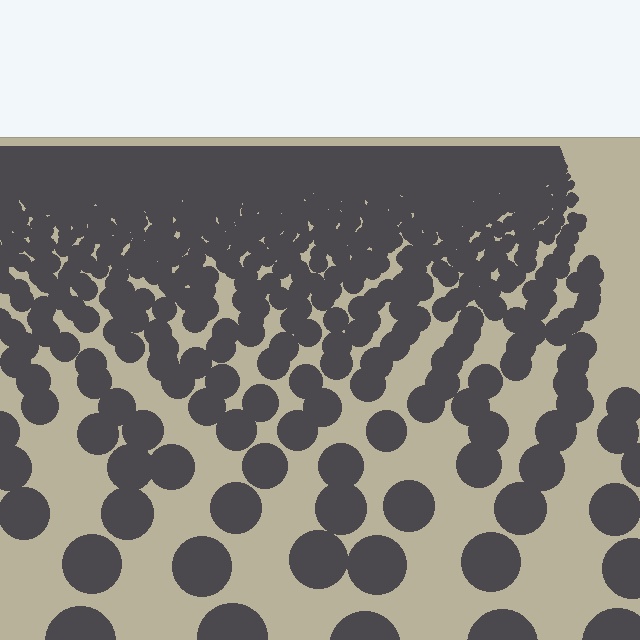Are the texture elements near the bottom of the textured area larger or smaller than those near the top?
Larger. Near the bottom, elements are closer to the viewer and appear at a bigger on-screen size.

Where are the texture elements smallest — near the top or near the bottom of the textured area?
Near the top.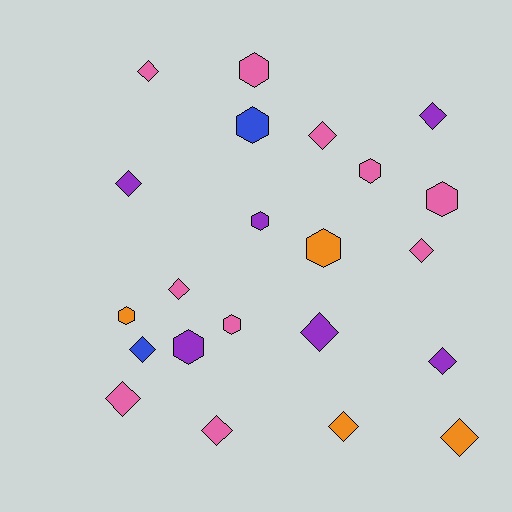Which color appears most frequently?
Pink, with 10 objects.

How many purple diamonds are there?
There are 4 purple diamonds.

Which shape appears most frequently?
Diamond, with 13 objects.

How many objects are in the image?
There are 22 objects.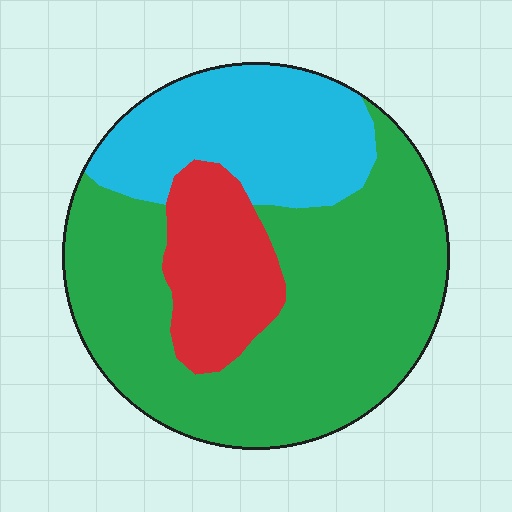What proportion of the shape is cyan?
Cyan takes up about one quarter (1/4) of the shape.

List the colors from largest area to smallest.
From largest to smallest: green, cyan, red.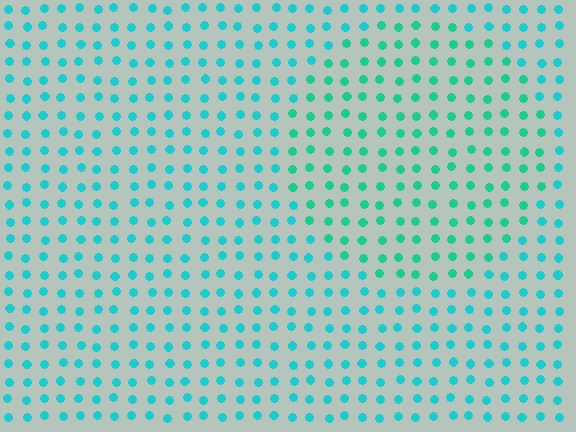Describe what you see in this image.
The image is filled with small cyan elements in a uniform arrangement. A circle-shaped region is visible where the elements are tinted to a slightly different hue, forming a subtle color boundary.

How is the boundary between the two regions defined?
The boundary is defined purely by a slight shift in hue (about 20 degrees). Spacing, size, and orientation are identical on both sides.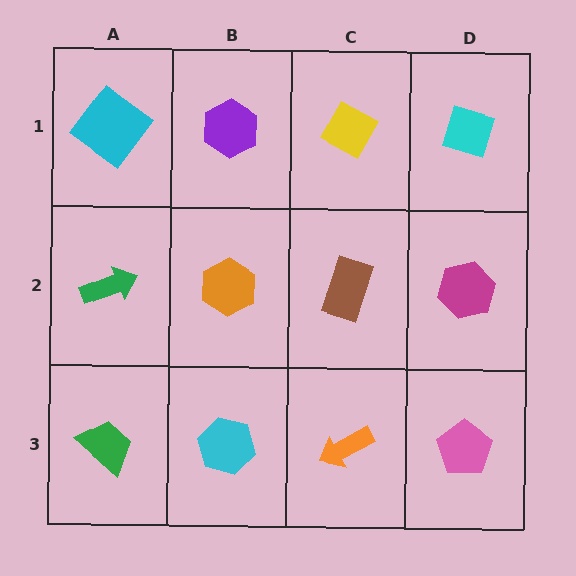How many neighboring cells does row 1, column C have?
3.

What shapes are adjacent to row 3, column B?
An orange hexagon (row 2, column B), a green trapezoid (row 3, column A), an orange arrow (row 3, column C).